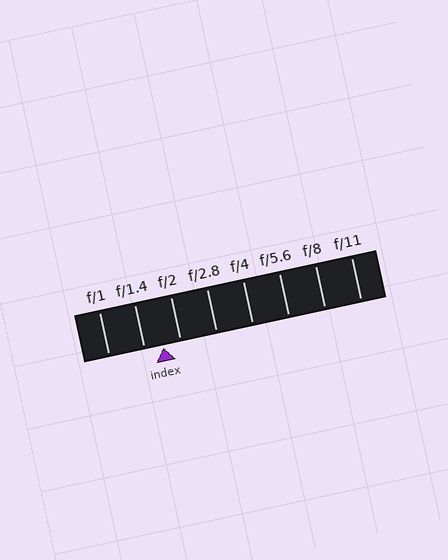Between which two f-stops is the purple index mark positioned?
The index mark is between f/1.4 and f/2.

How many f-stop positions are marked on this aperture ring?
There are 8 f-stop positions marked.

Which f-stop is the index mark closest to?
The index mark is closest to f/2.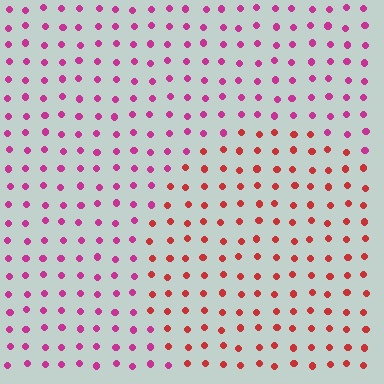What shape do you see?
I see a circle.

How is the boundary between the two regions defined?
The boundary is defined purely by a slight shift in hue (about 39 degrees). Spacing, size, and orientation are identical on both sides.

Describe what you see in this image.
The image is filled with small magenta elements in a uniform arrangement. A circle-shaped region is visible where the elements are tinted to a slightly different hue, forming a subtle color boundary.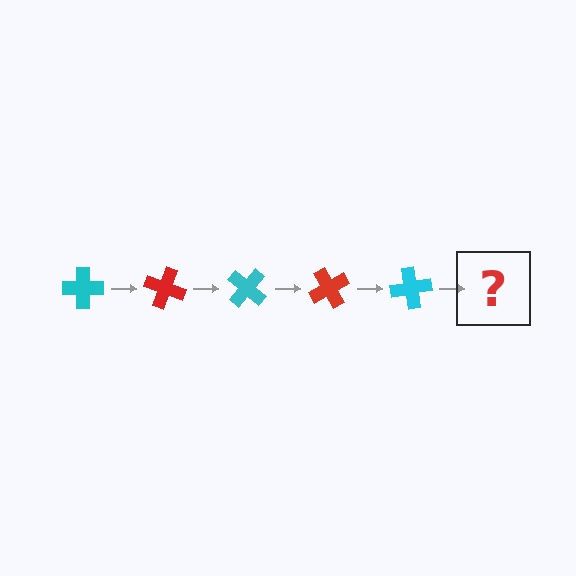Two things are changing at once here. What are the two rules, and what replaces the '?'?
The two rules are that it rotates 20 degrees each step and the color cycles through cyan and red. The '?' should be a red cross, rotated 100 degrees from the start.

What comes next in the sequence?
The next element should be a red cross, rotated 100 degrees from the start.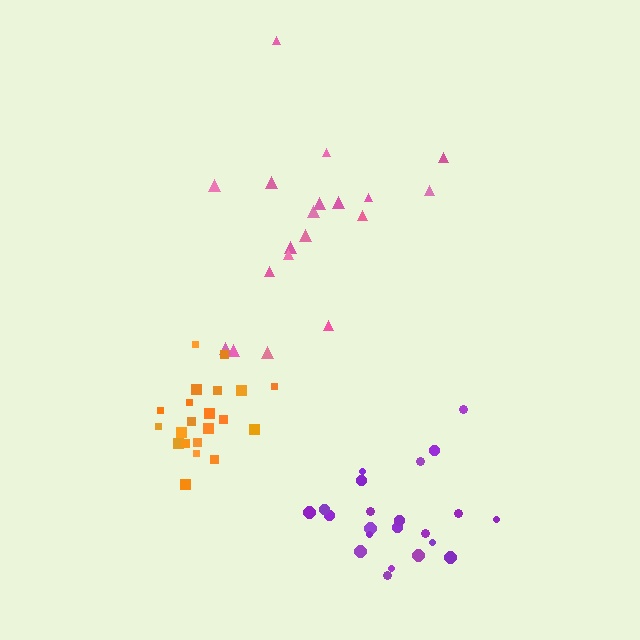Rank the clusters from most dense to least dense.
orange, purple, pink.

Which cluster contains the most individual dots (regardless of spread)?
Purple (22).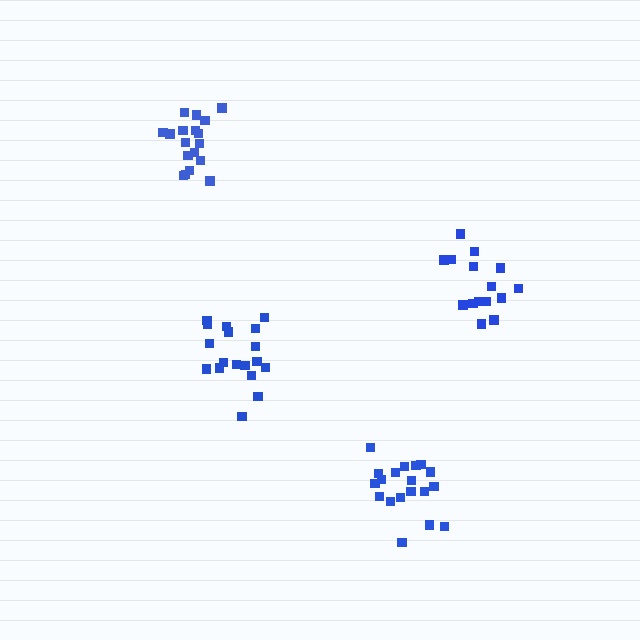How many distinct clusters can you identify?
There are 4 distinct clusters.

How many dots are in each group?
Group 1: 18 dots, Group 2: 19 dots, Group 3: 15 dots, Group 4: 18 dots (70 total).